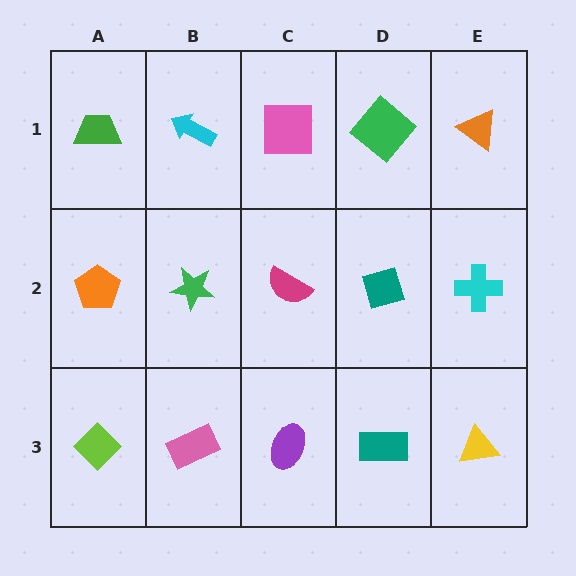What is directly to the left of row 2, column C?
A green star.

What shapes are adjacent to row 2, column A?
A green trapezoid (row 1, column A), a lime diamond (row 3, column A), a green star (row 2, column B).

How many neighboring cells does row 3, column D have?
3.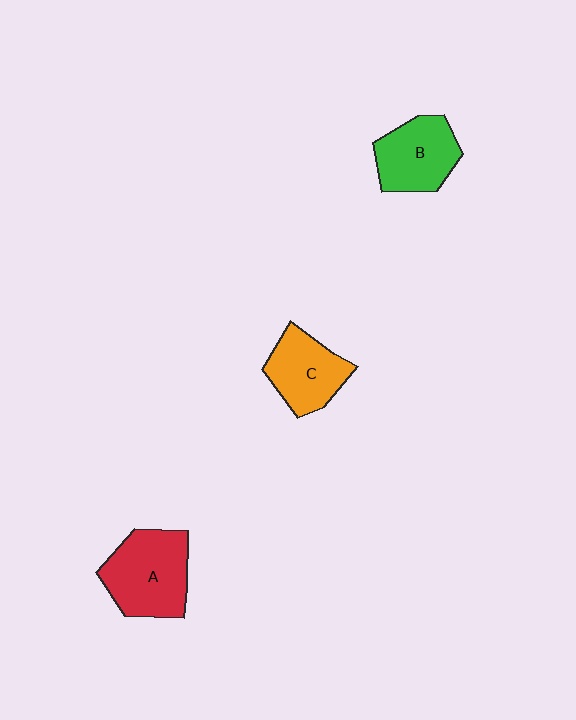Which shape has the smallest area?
Shape C (orange).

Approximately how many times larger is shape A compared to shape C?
Approximately 1.3 times.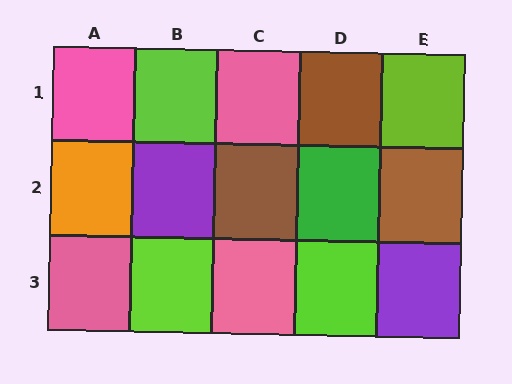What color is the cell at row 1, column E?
Lime.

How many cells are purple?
2 cells are purple.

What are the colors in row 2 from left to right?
Orange, purple, brown, green, brown.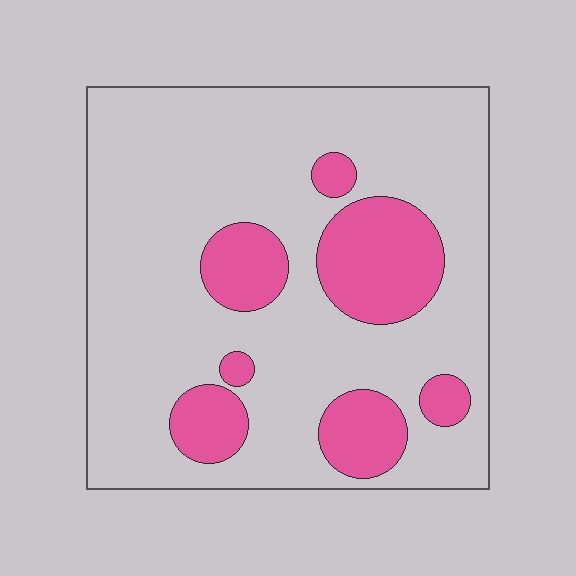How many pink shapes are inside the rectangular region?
7.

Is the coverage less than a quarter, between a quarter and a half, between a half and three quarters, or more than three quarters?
Less than a quarter.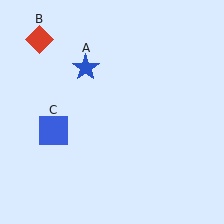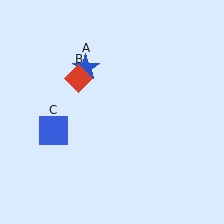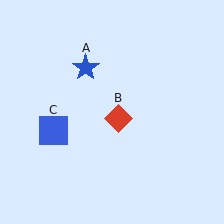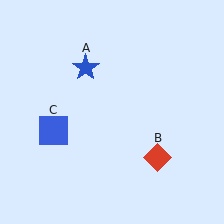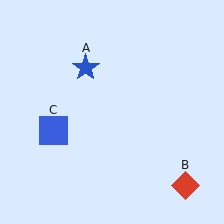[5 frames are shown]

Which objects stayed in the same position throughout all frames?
Blue star (object A) and blue square (object C) remained stationary.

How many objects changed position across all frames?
1 object changed position: red diamond (object B).